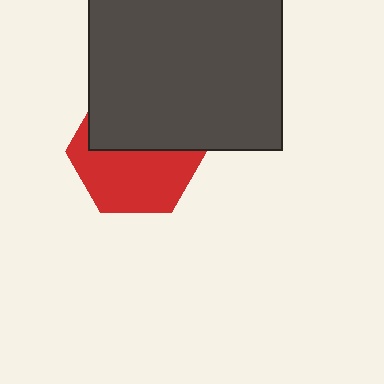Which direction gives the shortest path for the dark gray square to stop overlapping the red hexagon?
Moving up gives the shortest separation.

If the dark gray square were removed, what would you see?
You would see the complete red hexagon.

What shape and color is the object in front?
The object in front is a dark gray square.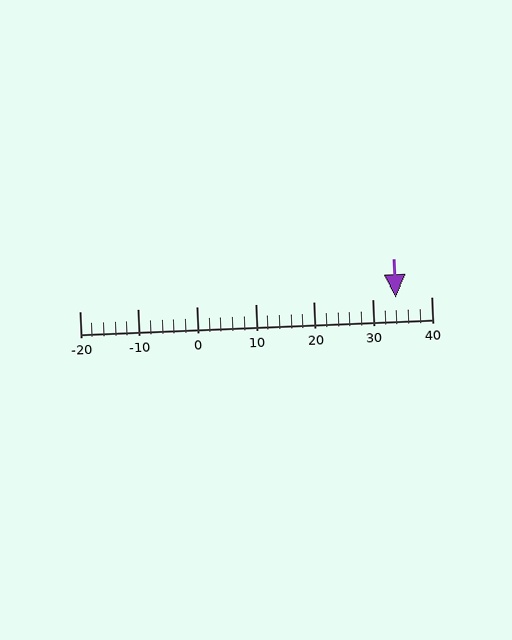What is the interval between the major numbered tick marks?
The major tick marks are spaced 10 units apart.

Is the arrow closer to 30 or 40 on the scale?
The arrow is closer to 30.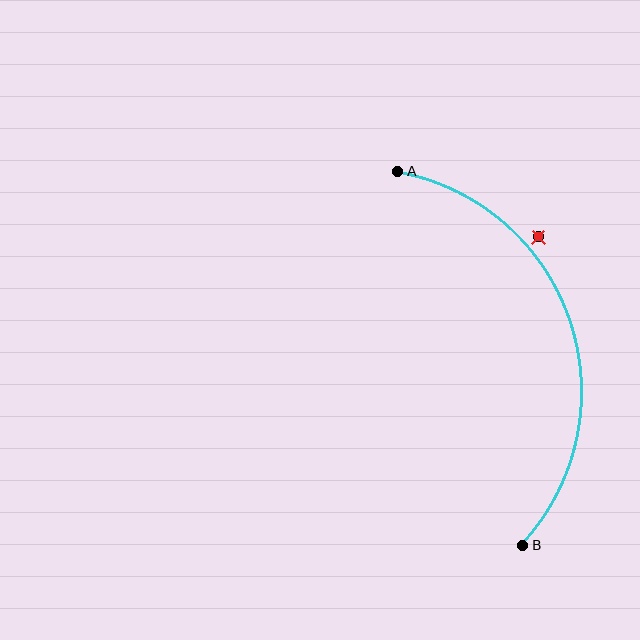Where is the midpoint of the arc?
The arc midpoint is the point on the curve farthest from the straight line joining A and B. It sits to the right of that line.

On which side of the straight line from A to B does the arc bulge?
The arc bulges to the right of the straight line connecting A and B.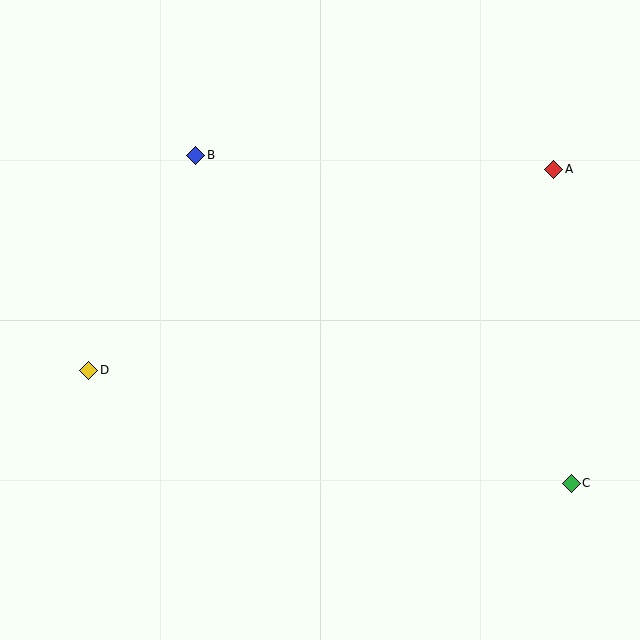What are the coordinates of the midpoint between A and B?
The midpoint between A and B is at (375, 162).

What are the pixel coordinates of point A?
Point A is at (554, 169).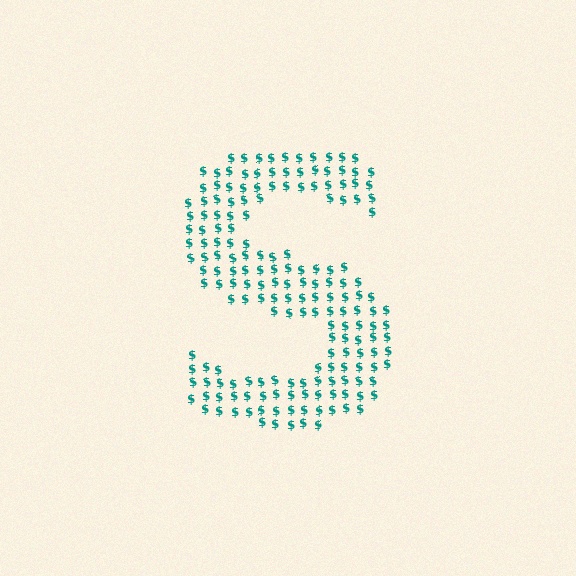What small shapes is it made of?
It is made of small dollar signs.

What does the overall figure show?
The overall figure shows the letter S.